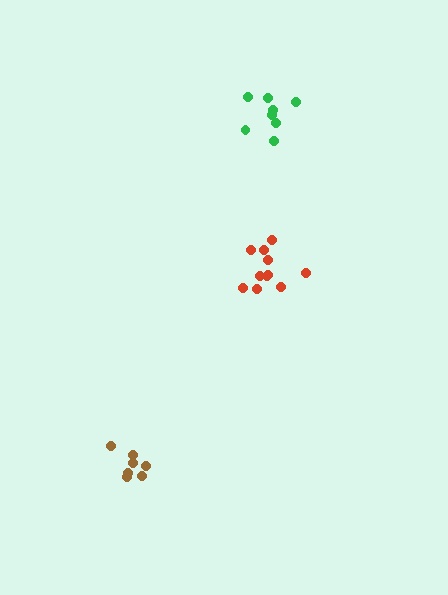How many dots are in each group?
Group 1: 8 dots, Group 2: 9 dots, Group 3: 11 dots (28 total).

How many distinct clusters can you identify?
There are 3 distinct clusters.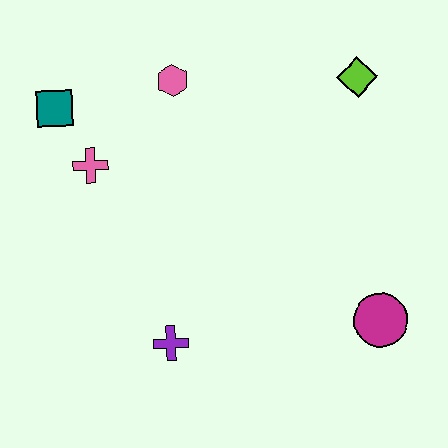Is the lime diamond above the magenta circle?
Yes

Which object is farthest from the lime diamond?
The purple cross is farthest from the lime diamond.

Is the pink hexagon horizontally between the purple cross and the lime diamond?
Yes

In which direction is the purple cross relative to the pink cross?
The purple cross is below the pink cross.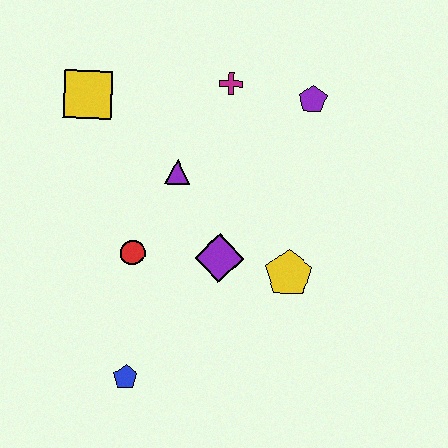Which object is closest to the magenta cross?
The purple pentagon is closest to the magenta cross.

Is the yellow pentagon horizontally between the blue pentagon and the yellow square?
No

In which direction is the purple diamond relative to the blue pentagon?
The purple diamond is above the blue pentagon.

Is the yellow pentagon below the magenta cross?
Yes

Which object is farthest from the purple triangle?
The blue pentagon is farthest from the purple triangle.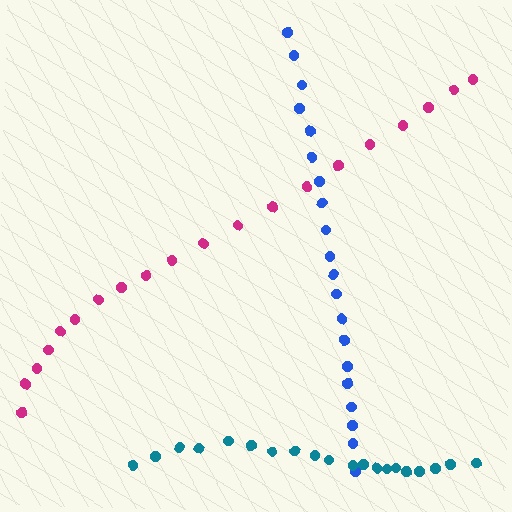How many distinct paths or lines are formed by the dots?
There are 3 distinct paths.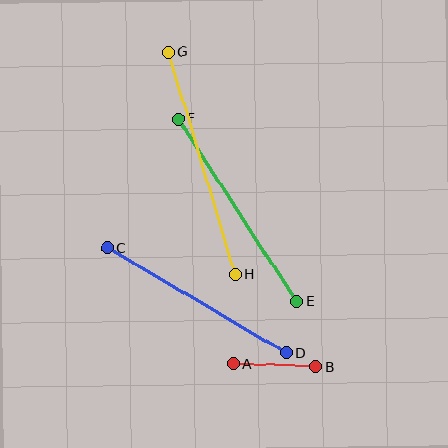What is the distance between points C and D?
The distance is approximately 207 pixels.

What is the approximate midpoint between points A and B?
The midpoint is at approximately (274, 365) pixels.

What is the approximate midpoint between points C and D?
The midpoint is at approximately (197, 300) pixels.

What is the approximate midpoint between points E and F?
The midpoint is at approximately (237, 210) pixels.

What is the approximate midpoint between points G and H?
The midpoint is at approximately (202, 163) pixels.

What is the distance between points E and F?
The distance is approximately 218 pixels.